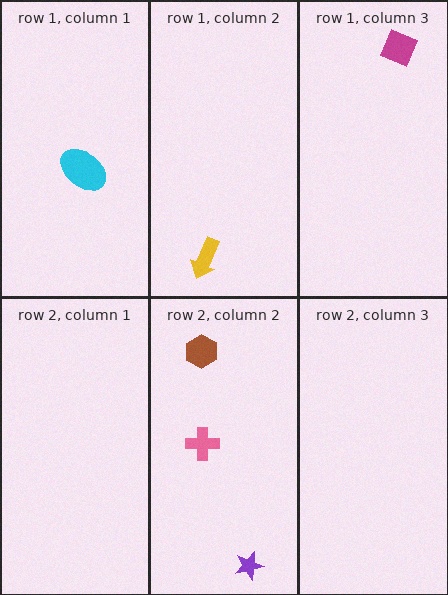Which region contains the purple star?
The row 2, column 2 region.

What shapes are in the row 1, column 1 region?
The cyan ellipse.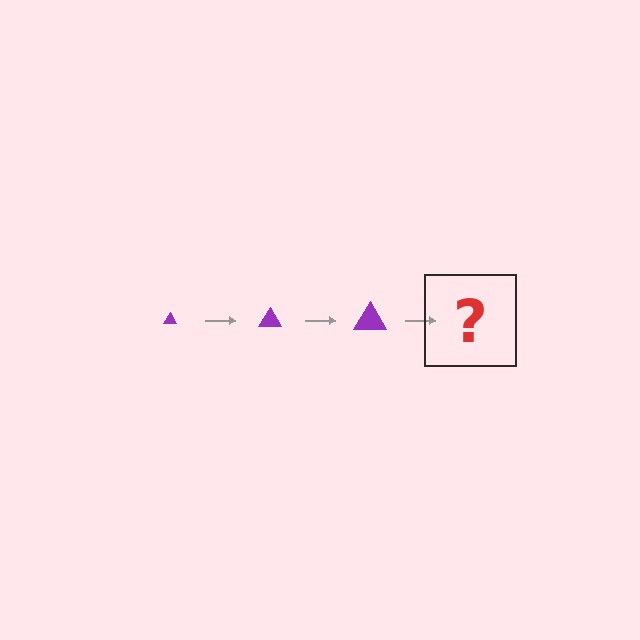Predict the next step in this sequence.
The next step is a purple triangle, larger than the previous one.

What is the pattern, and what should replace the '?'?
The pattern is that the triangle gets progressively larger each step. The '?' should be a purple triangle, larger than the previous one.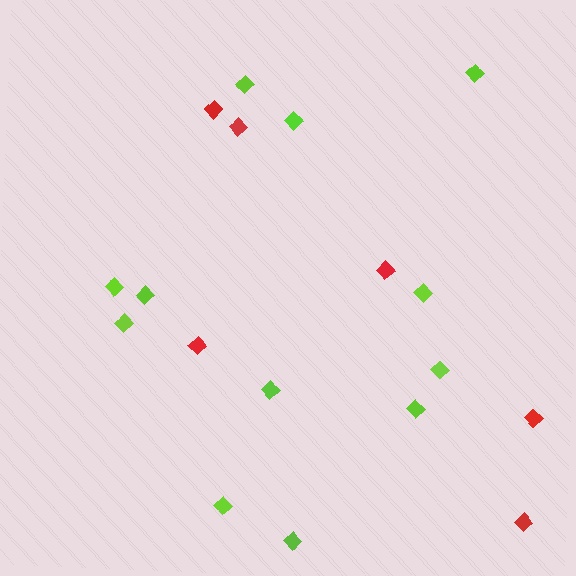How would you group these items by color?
There are 2 groups: one group of red diamonds (6) and one group of lime diamonds (12).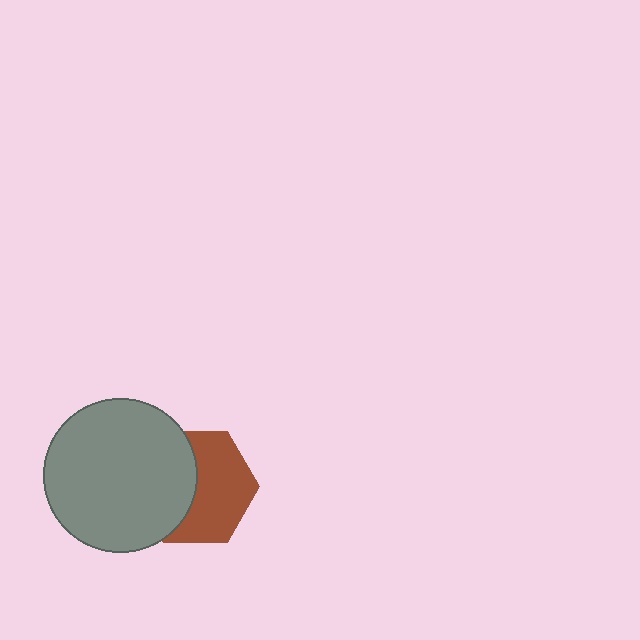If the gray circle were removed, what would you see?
You would see the complete brown hexagon.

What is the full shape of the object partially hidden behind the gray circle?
The partially hidden object is a brown hexagon.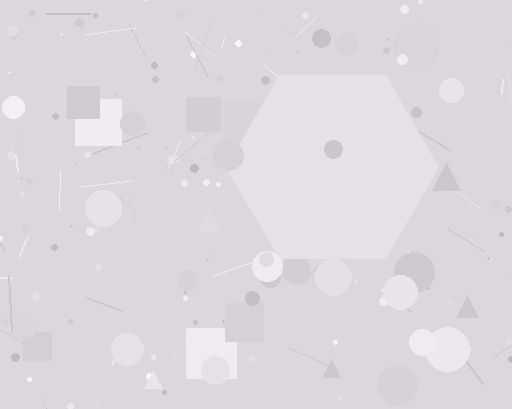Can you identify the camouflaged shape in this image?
The camouflaged shape is a hexagon.